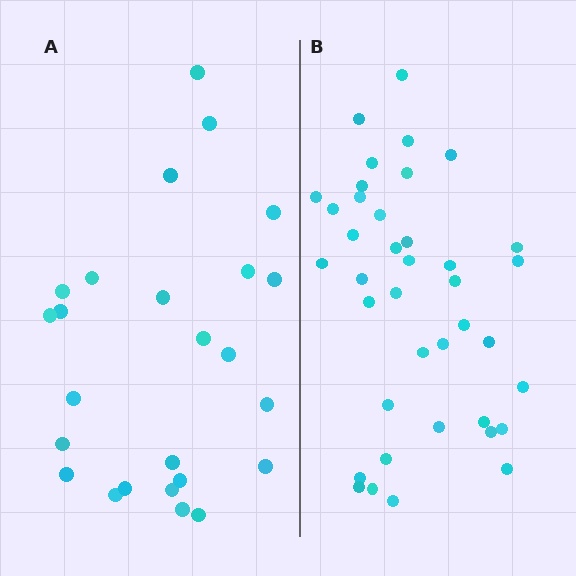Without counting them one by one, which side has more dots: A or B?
Region B (the right region) has more dots.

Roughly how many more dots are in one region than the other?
Region B has approximately 15 more dots than region A.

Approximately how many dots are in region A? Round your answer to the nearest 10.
About 20 dots. (The exact count is 25, which rounds to 20.)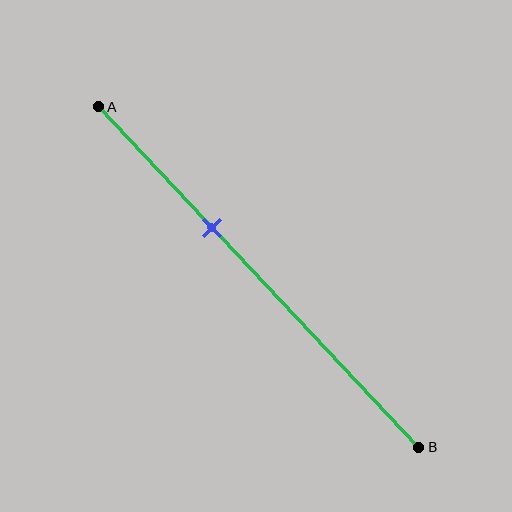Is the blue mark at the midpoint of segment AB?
No, the mark is at about 35% from A, not at the 50% midpoint.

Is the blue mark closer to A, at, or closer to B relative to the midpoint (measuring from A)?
The blue mark is closer to point A than the midpoint of segment AB.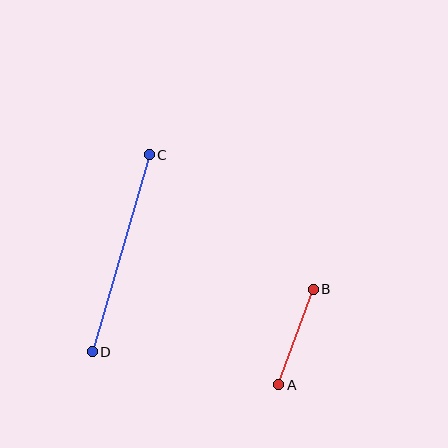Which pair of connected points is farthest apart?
Points C and D are farthest apart.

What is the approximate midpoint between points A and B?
The midpoint is at approximately (296, 337) pixels.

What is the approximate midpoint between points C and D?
The midpoint is at approximately (121, 253) pixels.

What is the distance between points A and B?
The distance is approximately 101 pixels.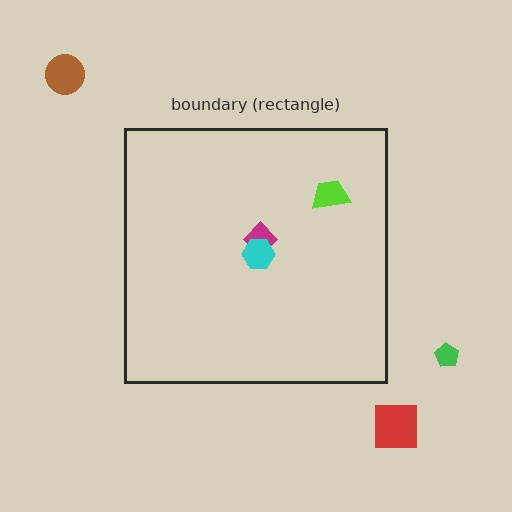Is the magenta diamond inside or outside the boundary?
Inside.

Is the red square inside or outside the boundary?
Outside.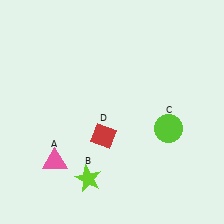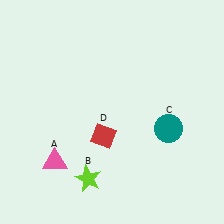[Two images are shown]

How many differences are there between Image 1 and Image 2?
There is 1 difference between the two images.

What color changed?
The circle (C) changed from lime in Image 1 to teal in Image 2.